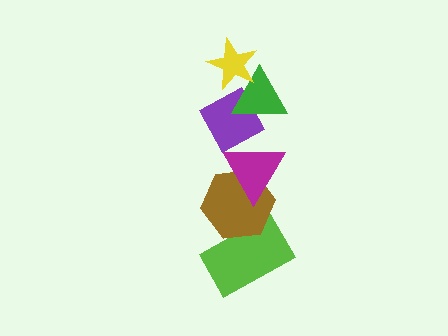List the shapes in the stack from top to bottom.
From top to bottom: the yellow star, the green triangle, the purple diamond, the magenta triangle, the brown hexagon, the lime rectangle.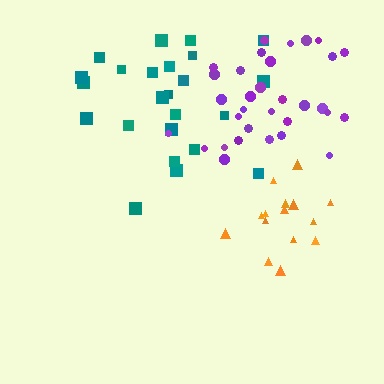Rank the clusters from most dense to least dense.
orange, purple, teal.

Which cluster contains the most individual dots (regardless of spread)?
Purple (33).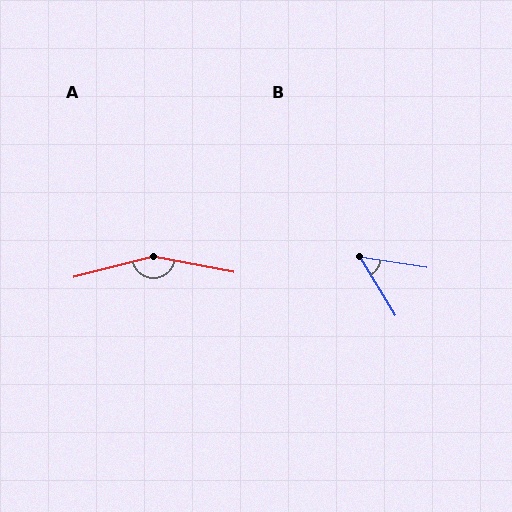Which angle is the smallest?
B, at approximately 50 degrees.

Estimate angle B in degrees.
Approximately 50 degrees.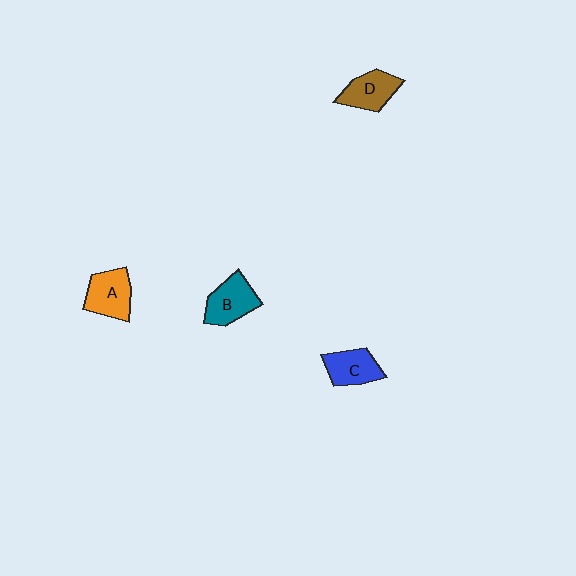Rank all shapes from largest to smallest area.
From largest to smallest: A (orange), B (teal), D (brown), C (blue).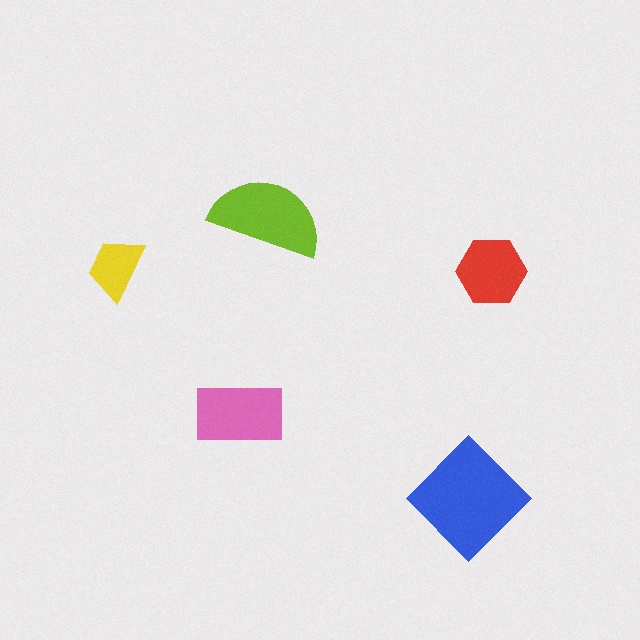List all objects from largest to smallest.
The blue diamond, the lime semicircle, the pink rectangle, the red hexagon, the yellow trapezoid.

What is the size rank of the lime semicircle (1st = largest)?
2nd.